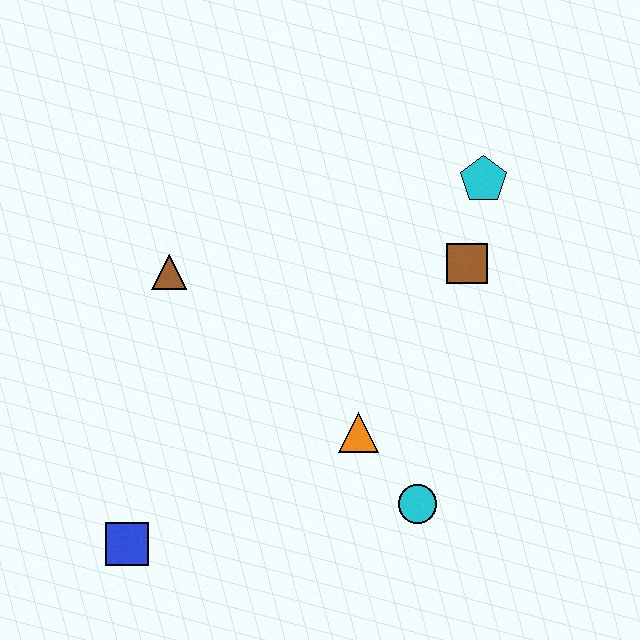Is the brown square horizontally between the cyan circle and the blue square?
No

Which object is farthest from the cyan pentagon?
The blue square is farthest from the cyan pentagon.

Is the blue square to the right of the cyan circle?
No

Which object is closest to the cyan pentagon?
The brown square is closest to the cyan pentagon.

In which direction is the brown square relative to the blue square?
The brown square is to the right of the blue square.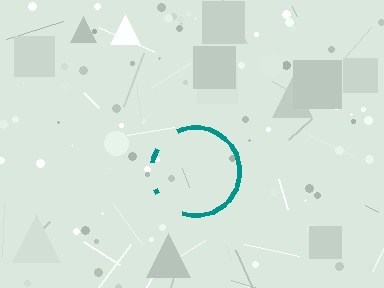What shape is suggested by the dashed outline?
The dashed outline suggests a circle.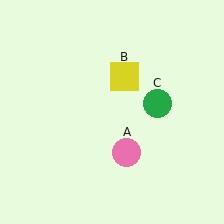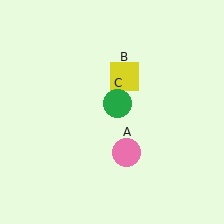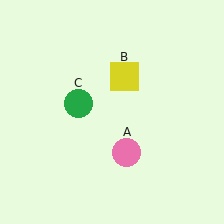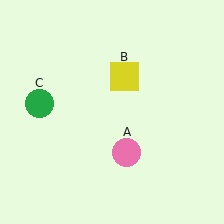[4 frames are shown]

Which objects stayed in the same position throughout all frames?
Pink circle (object A) and yellow square (object B) remained stationary.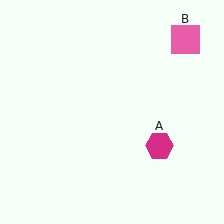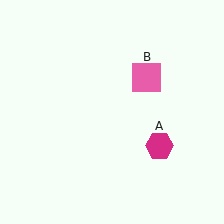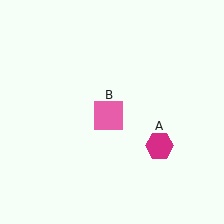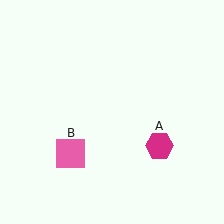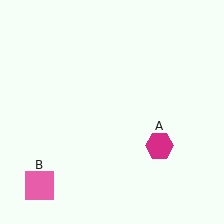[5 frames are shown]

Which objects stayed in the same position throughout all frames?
Magenta hexagon (object A) remained stationary.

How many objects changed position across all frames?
1 object changed position: pink square (object B).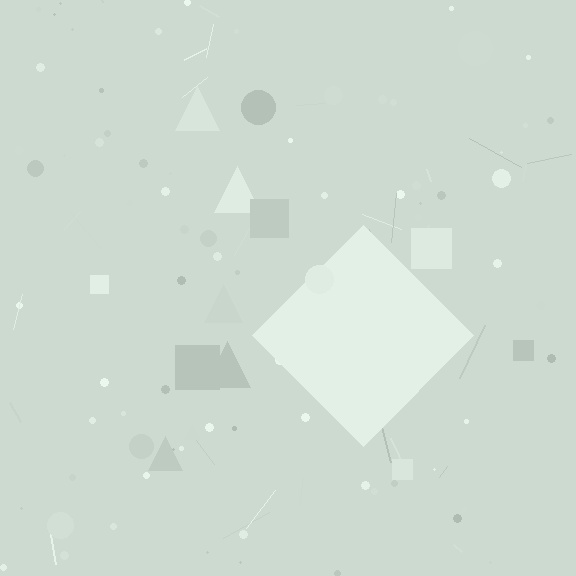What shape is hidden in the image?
A diamond is hidden in the image.